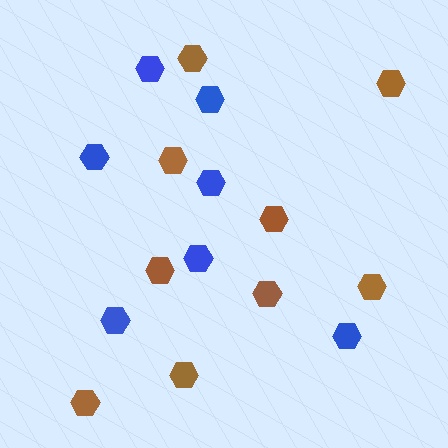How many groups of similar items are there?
There are 2 groups: one group of brown hexagons (9) and one group of blue hexagons (7).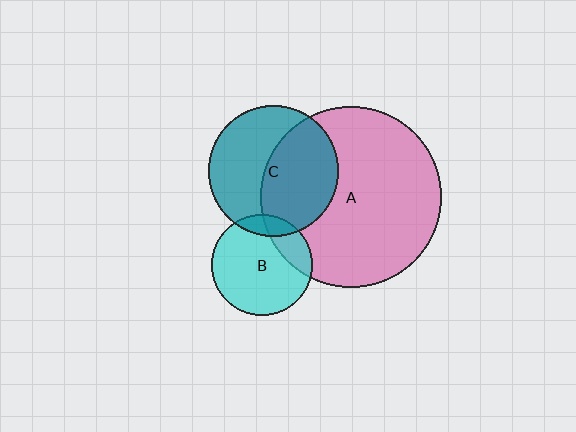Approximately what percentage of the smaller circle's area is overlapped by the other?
Approximately 50%.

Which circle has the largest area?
Circle A (pink).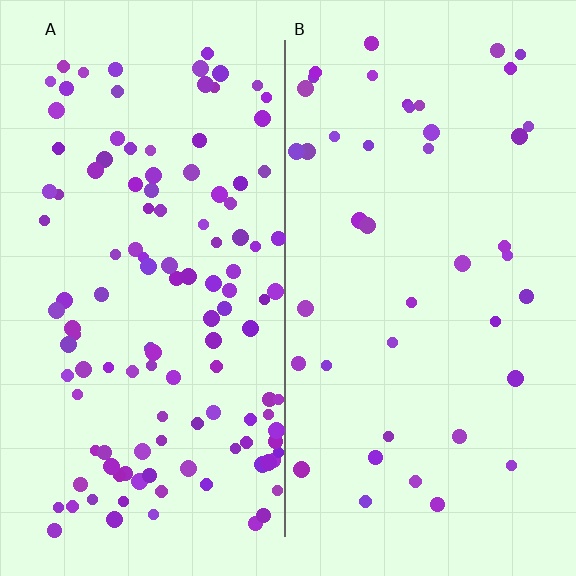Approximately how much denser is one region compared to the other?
Approximately 2.8× — region A over region B.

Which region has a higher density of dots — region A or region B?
A (the left).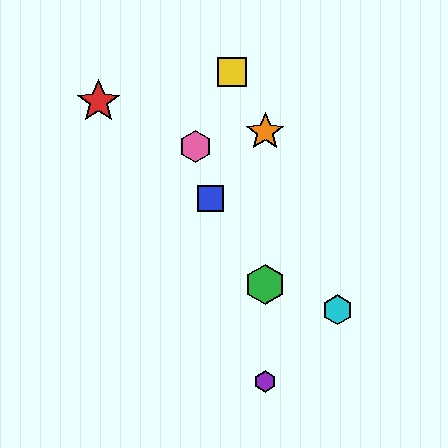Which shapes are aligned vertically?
The green hexagon, the purple hexagon, the orange star are aligned vertically.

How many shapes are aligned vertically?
3 shapes (the green hexagon, the purple hexagon, the orange star) are aligned vertically.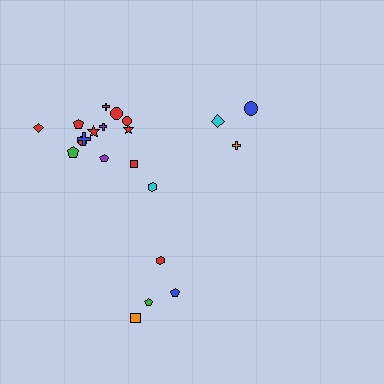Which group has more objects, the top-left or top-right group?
The top-left group.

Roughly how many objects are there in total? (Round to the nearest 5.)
Roughly 20 objects in total.